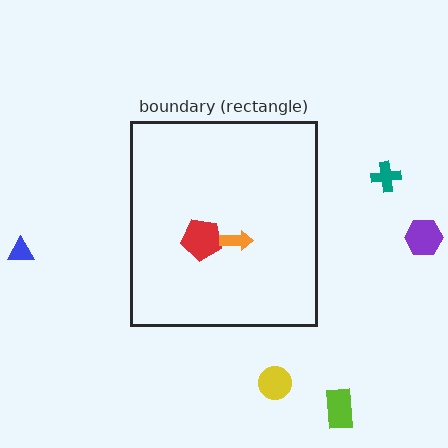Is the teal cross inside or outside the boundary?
Outside.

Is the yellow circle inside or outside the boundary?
Outside.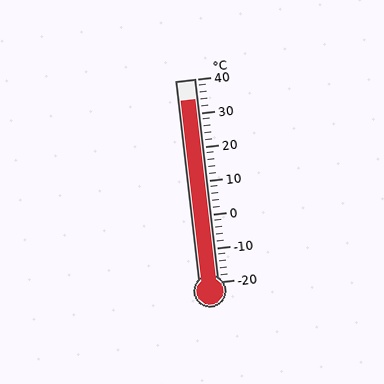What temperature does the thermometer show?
The thermometer shows approximately 34°C.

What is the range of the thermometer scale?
The thermometer scale ranges from -20°C to 40°C.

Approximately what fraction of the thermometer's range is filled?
The thermometer is filled to approximately 90% of its range.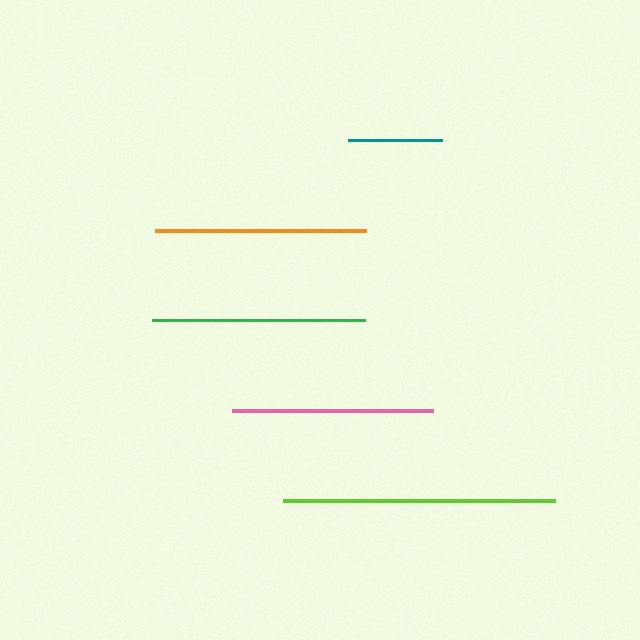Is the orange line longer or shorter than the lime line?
The lime line is longer than the orange line.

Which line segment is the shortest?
The teal line is the shortest at approximately 94 pixels.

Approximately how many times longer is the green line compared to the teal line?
The green line is approximately 2.3 times the length of the teal line.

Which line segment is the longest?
The lime line is the longest at approximately 273 pixels.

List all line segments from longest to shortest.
From longest to shortest: lime, green, orange, pink, teal.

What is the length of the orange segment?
The orange segment is approximately 210 pixels long.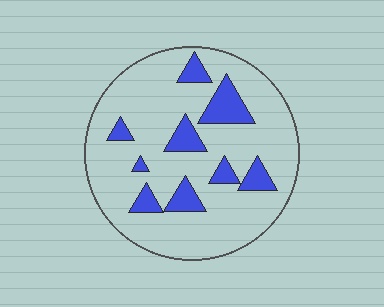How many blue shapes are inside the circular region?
9.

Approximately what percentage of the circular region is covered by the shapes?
Approximately 15%.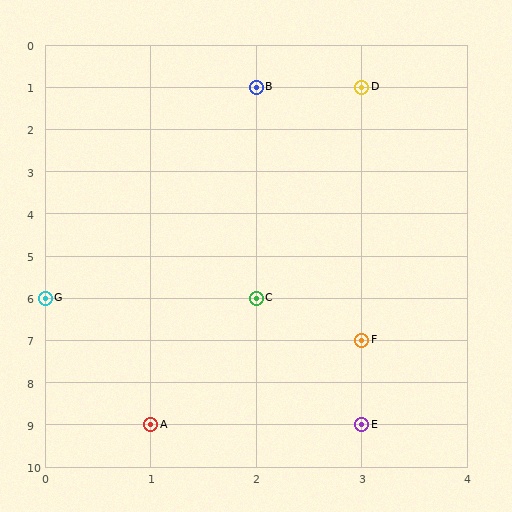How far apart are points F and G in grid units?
Points F and G are 3 columns and 1 row apart (about 3.2 grid units diagonally).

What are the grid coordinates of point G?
Point G is at grid coordinates (0, 6).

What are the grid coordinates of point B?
Point B is at grid coordinates (2, 1).